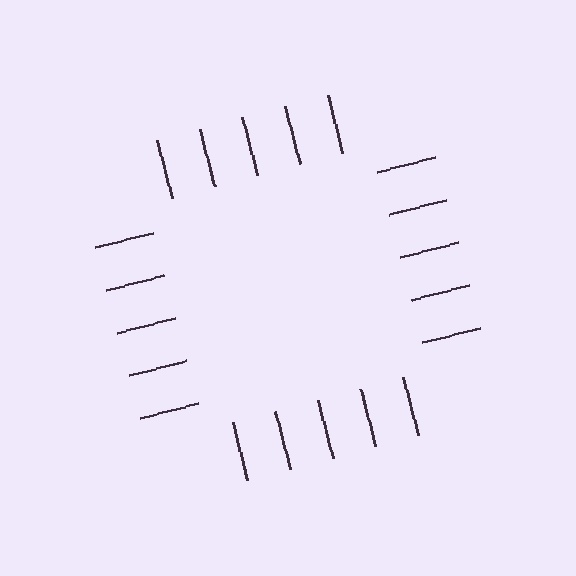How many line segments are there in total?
20 — 5 along each of the 4 edges.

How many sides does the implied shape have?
4 sides — the line-ends trace a square.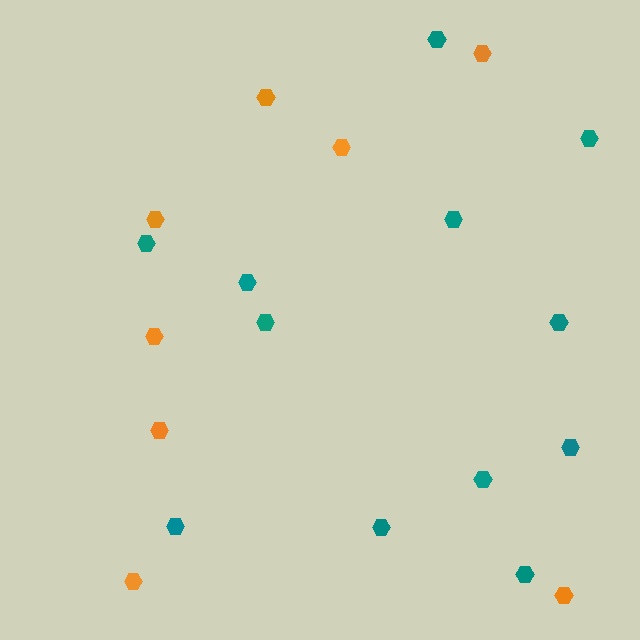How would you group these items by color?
There are 2 groups: one group of orange hexagons (8) and one group of teal hexagons (12).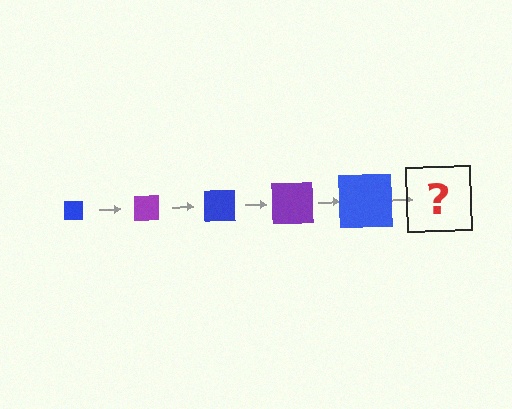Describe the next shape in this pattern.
It should be a purple square, larger than the previous one.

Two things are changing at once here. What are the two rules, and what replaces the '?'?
The two rules are that the square grows larger each step and the color cycles through blue and purple. The '?' should be a purple square, larger than the previous one.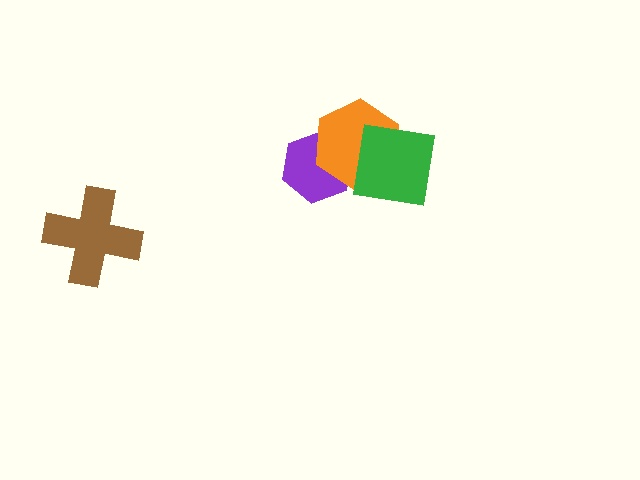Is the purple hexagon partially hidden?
Yes, it is partially covered by another shape.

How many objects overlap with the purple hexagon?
2 objects overlap with the purple hexagon.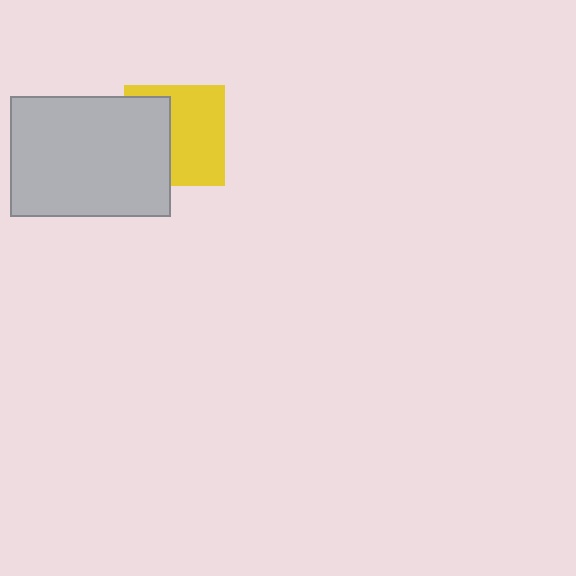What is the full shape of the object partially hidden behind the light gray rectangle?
The partially hidden object is a yellow square.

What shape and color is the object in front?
The object in front is a light gray rectangle.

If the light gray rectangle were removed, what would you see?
You would see the complete yellow square.